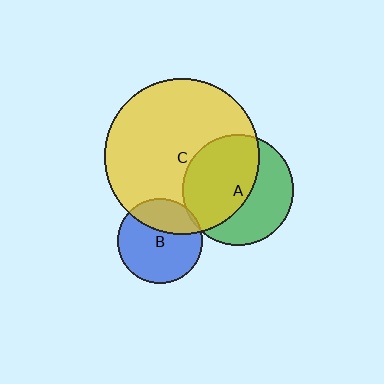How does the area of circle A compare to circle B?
Approximately 1.7 times.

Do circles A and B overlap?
Yes.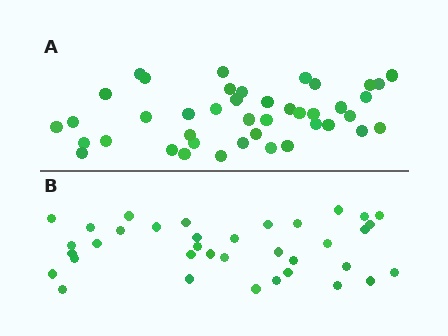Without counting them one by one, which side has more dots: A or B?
Region A (the top region) has more dots.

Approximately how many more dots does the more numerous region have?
Region A has about 6 more dots than region B.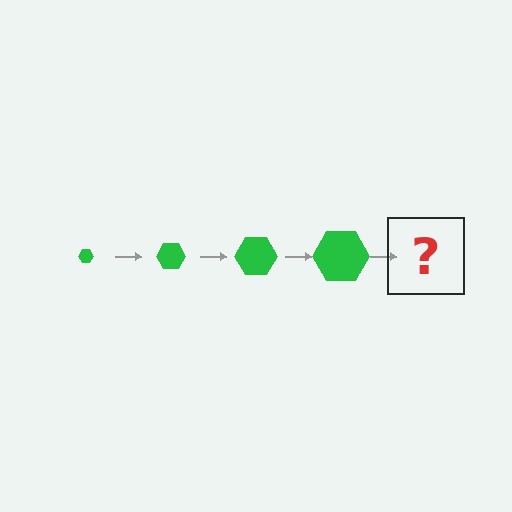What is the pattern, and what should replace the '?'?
The pattern is that the hexagon gets progressively larger each step. The '?' should be a green hexagon, larger than the previous one.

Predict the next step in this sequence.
The next step is a green hexagon, larger than the previous one.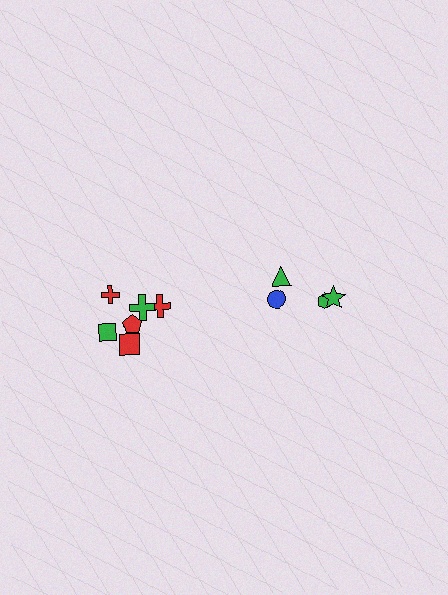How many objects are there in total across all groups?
There are 10 objects.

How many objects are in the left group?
There are 6 objects.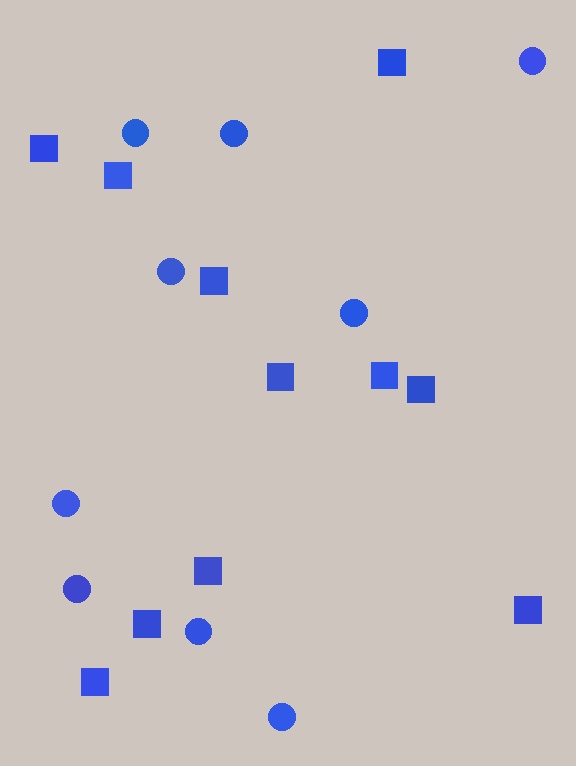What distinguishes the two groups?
There are 2 groups: one group of squares (11) and one group of circles (9).